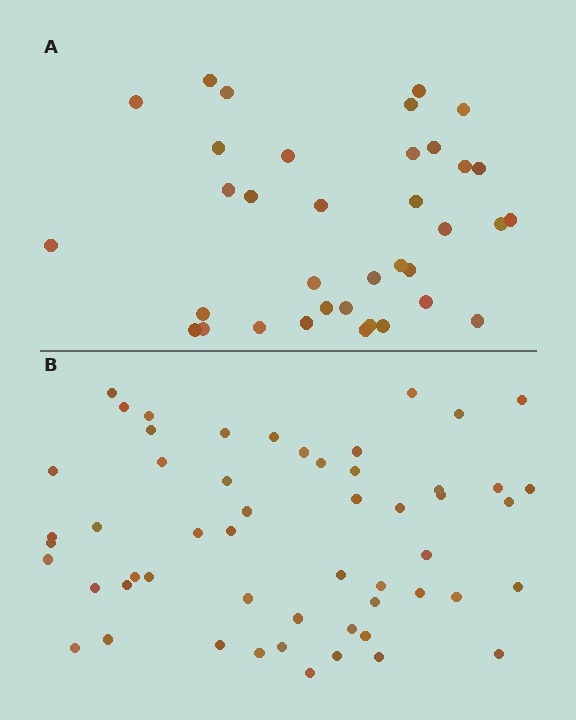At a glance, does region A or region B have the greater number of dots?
Region B (the bottom region) has more dots.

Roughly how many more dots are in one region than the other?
Region B has approximately 20 more dots than region A.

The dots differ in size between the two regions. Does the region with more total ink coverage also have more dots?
No. Region A has more total ink coverage because its dots are larger, but region B actually contains more individual dots. Total area can be misleading — the number of items is what matters here.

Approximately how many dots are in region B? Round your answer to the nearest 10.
About 50 dots. (The exact count is 54, which rounds to 50.)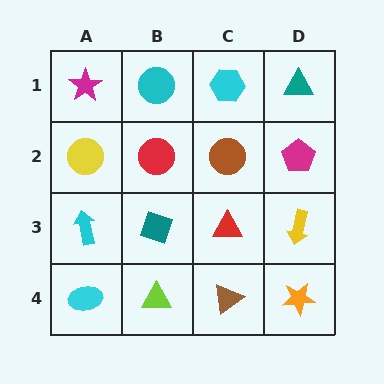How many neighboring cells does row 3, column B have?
4.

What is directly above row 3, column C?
A brown circle.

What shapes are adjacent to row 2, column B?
A cyan circle (row 1, column B), a teal diamond (row 3, column B), a yellow circle (row 2, column A), a brown circle (row 2, column C).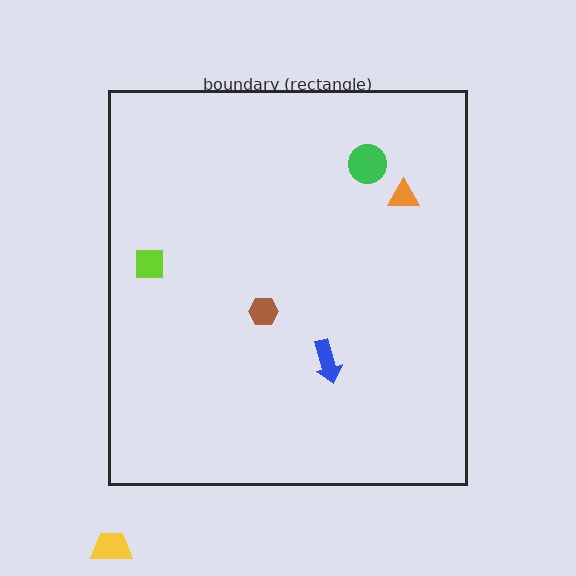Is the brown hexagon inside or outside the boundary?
Inside.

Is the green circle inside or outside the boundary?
Inside.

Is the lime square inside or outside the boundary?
Inside.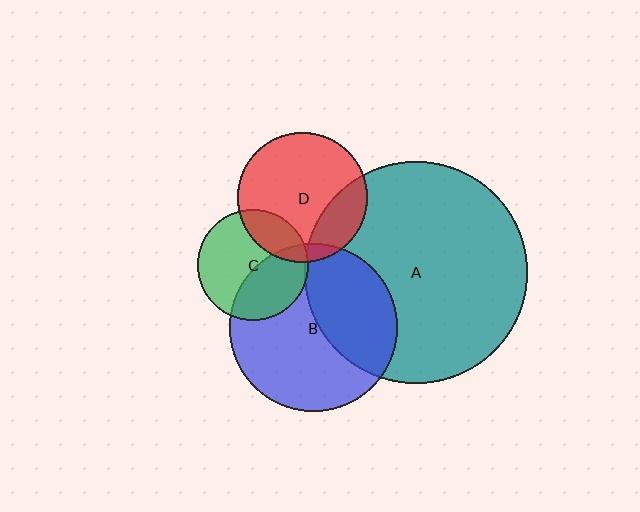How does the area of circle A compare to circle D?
Approximately 2.9 times.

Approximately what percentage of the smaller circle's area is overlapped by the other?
Approximately 40%.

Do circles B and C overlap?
Yes.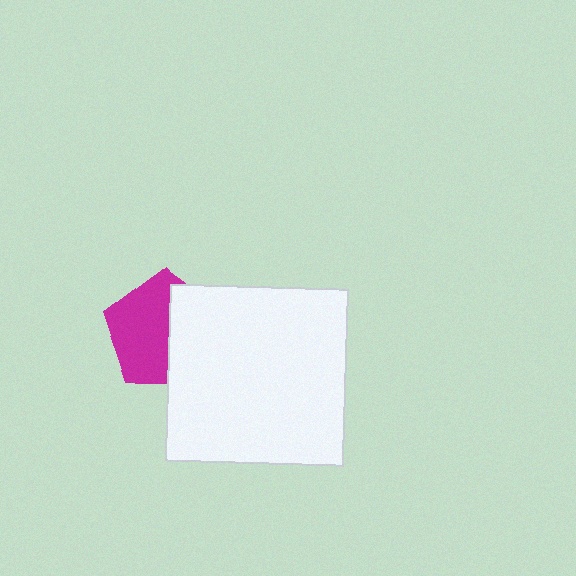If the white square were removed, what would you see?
You would see the complete magenta pentagon.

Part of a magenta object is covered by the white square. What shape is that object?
It is a pentagon.